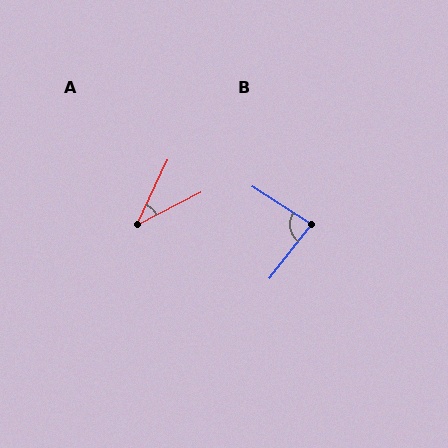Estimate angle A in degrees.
Approximately 38 degrees.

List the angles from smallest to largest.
A (38°), B (85°).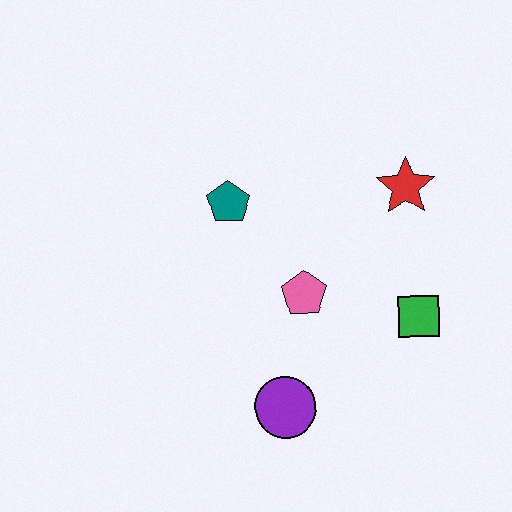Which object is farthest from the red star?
The purple circle is farthest from the red star.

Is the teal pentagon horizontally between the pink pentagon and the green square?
No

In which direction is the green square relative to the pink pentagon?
The green square is to the right of the pink pentagon.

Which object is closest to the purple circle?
The pink pentagon is closest to the purple circle.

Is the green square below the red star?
Yes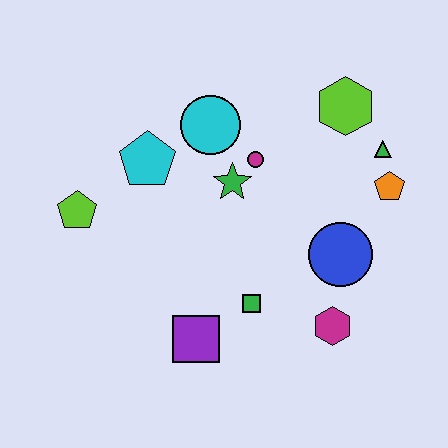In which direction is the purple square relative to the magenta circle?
The purple square is below the magenta circle.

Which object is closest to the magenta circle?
The green star is closest to the magenta circle.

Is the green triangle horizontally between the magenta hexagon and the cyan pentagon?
No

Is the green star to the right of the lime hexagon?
No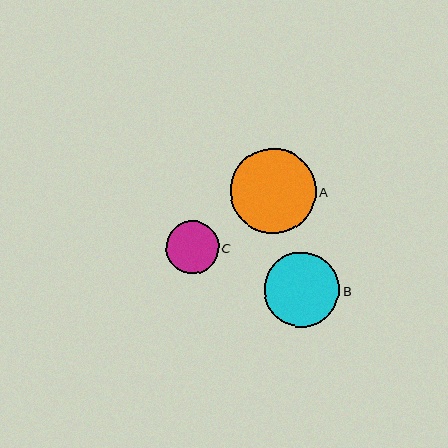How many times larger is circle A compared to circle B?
Circle A is approximately 1.1 times the size of circle B.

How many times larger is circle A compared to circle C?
Circle A is approximately 1.6 times the size of circle C.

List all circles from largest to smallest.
From largest to smallest: A, B, C.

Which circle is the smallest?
Circle C is the smallest with a size of approximately 53 pixels.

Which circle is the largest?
Circle A is the largest with a size of approximately 86 pixels.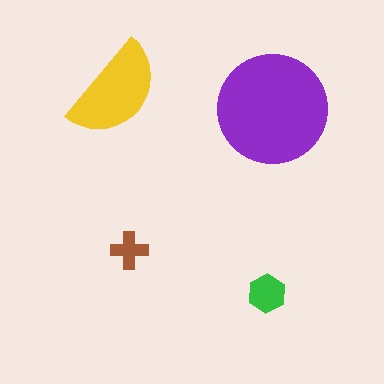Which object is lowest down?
The green hexagon is bottommost.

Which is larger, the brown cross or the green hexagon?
The green hexagon.